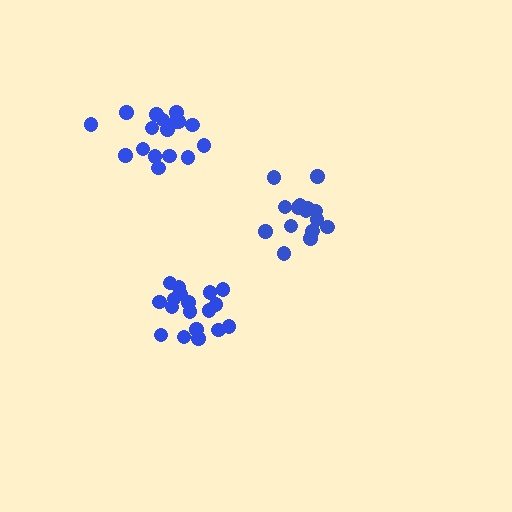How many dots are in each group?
Group 1: 18 dots, Group 2: 15 dots, Group 3: 17 dots (50 total).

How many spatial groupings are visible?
There are 3 spatial groupings.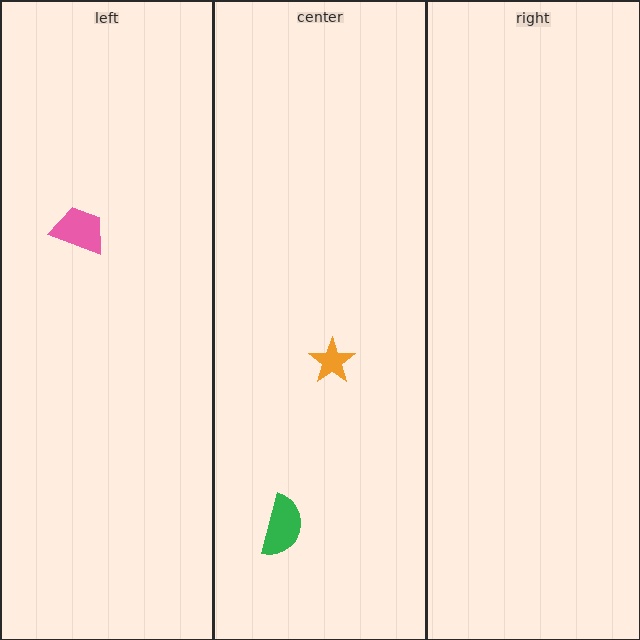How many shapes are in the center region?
2.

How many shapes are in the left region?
1.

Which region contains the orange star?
The center region.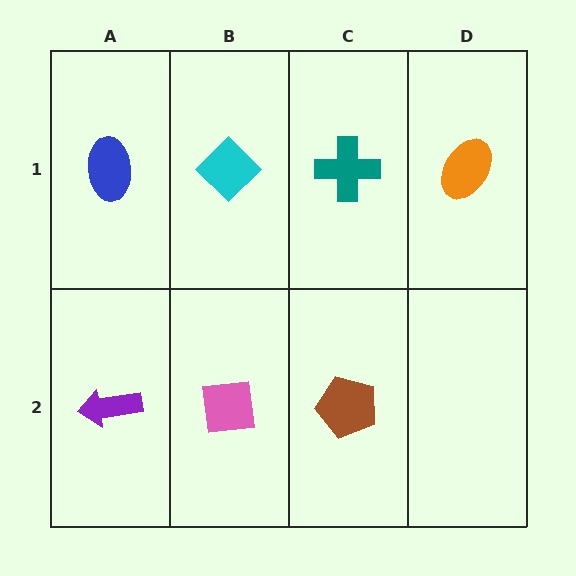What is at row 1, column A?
A blue ellipse.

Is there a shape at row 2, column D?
No, that cell is empty.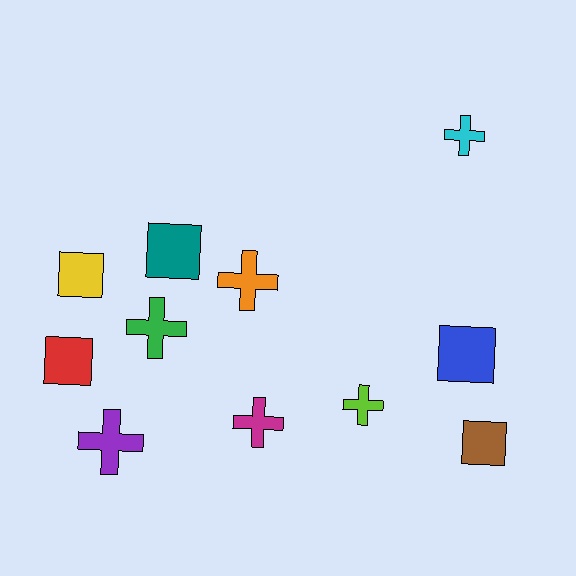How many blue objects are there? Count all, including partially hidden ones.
There is 1 blue object.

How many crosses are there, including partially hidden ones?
There are 6 crosses.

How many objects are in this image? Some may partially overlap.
There are 11 objects.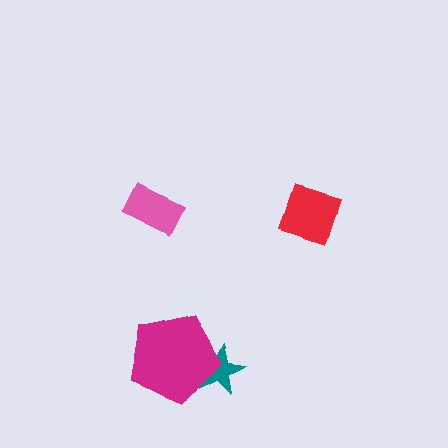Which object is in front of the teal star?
The magenta pentagon is in front of the teal star.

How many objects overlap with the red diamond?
0 objects overlap with the red diamond.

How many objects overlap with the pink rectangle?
0 objects overlap with the pink rectangle.